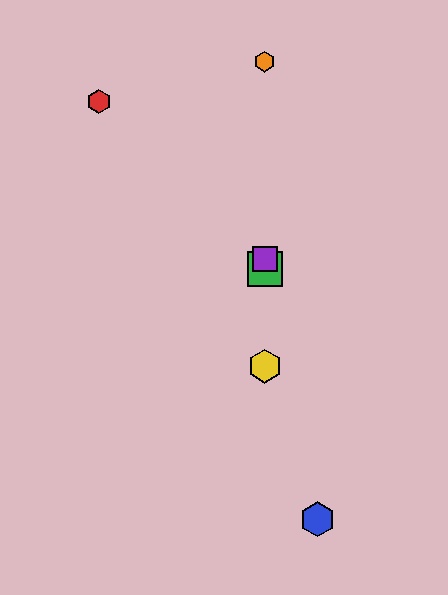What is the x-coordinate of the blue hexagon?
The blue hexagon is at x≈317.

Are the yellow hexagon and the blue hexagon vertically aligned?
No, the yellow hexagon is at x≈265 and the blue hexagon is at x≈317.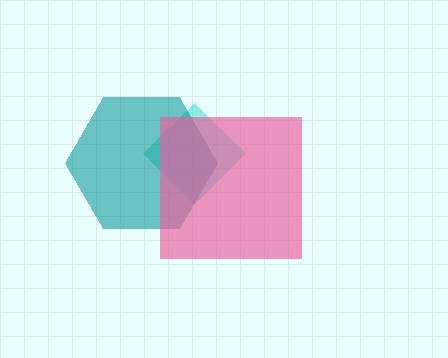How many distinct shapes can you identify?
There are 3 distinct shapes: a cyan diamond, a teal hexagon, a pink square.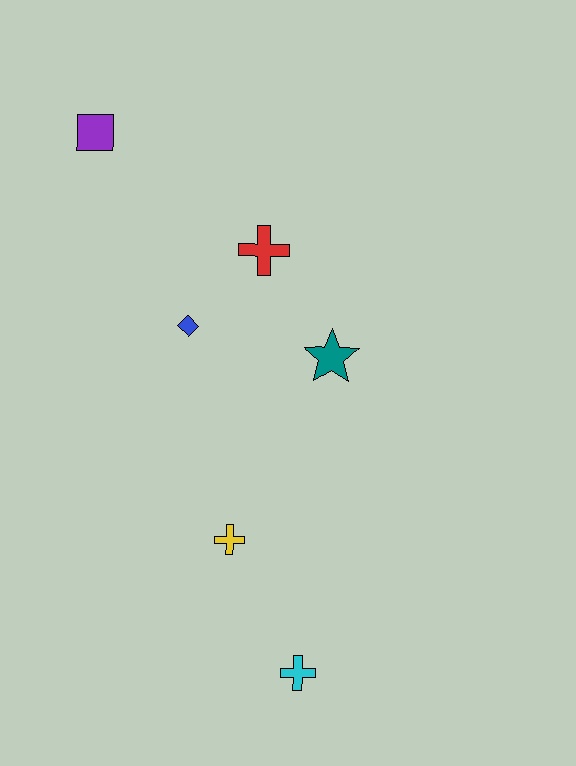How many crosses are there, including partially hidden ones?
There are 3 crosses.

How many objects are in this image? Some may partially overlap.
There are 6 objects.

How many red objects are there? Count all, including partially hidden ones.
There is 1 red object.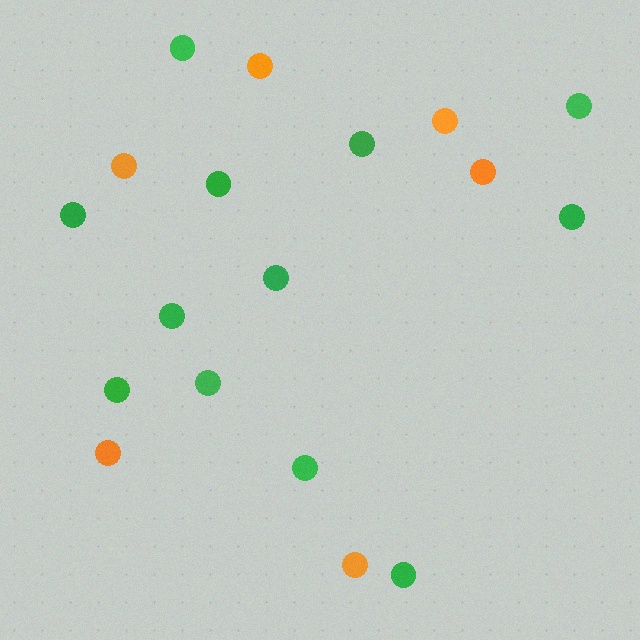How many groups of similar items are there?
There are 2 groups: one group of green circles (12) and one group of orange circles (6).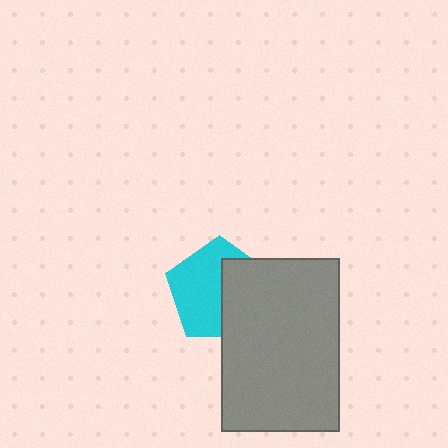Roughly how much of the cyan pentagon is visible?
About half of it is visible (roughly 57%).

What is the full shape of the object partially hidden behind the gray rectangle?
The partially hidden object is a cyan pentagon.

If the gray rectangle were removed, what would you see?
You would see the complete cyan pentagon.